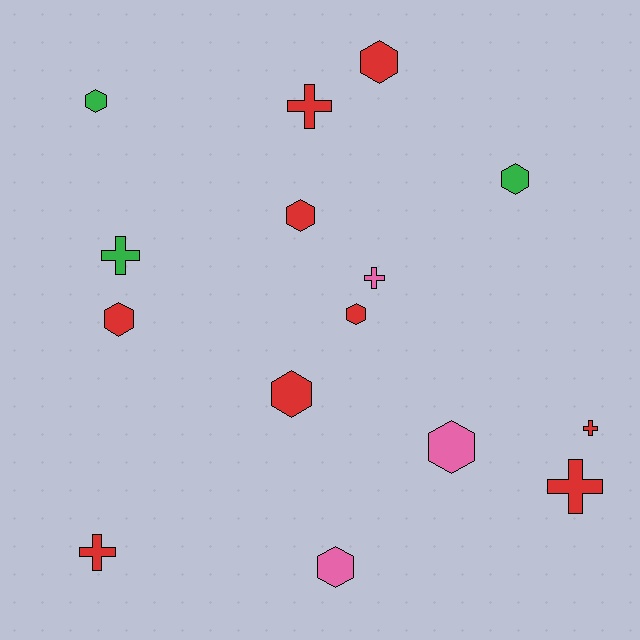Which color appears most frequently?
Red, with 9 objects.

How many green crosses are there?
There is 1 green cross.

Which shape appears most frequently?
Hexagon, with 9 objects.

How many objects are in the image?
There are 15 objects.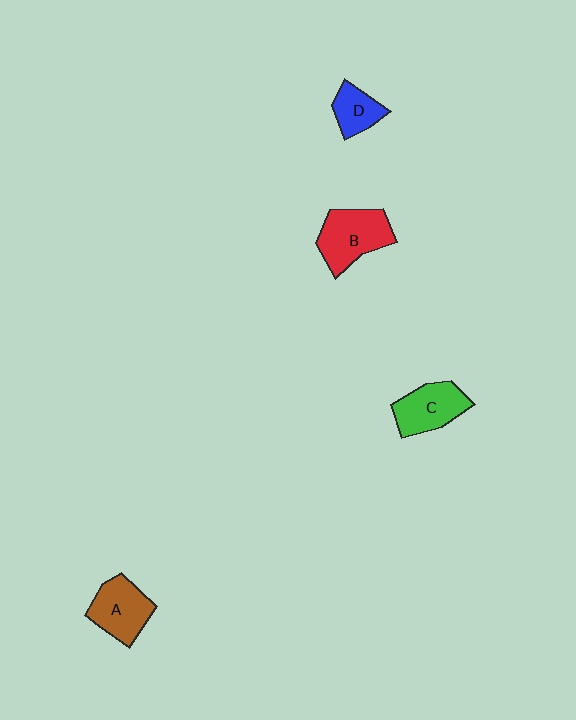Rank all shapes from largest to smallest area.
From largest to smallest: B (red), A (brown), C (green), D (blue).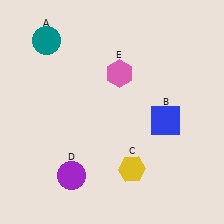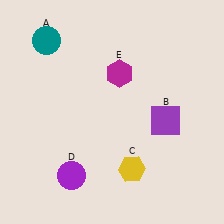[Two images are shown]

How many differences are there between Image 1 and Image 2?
There are 2 differences between the two images.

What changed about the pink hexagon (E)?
In Image 1, E is pink. In Image 2, it changed to magenta.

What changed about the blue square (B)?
In Image 1, B is blue. In Image 2, it changed to purple.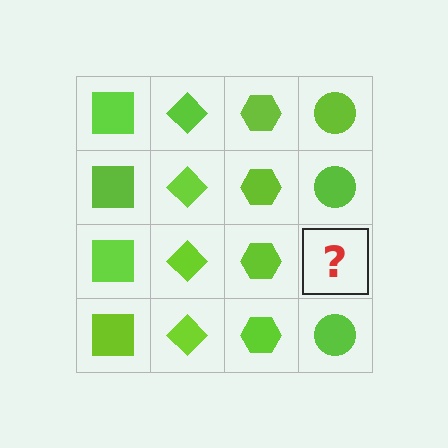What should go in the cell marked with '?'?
The missing cell should contain a lime circle.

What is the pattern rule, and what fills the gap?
The rule is that each column has a consistent shape. The gap should be filled with a lime circle.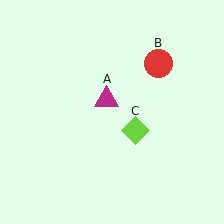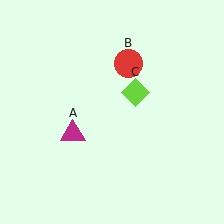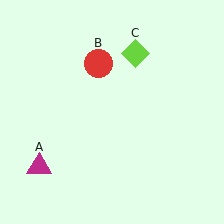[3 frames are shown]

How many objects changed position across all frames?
3 objects changed position: magenta triangle (object A), red circle (object B), lime diamond (object C).